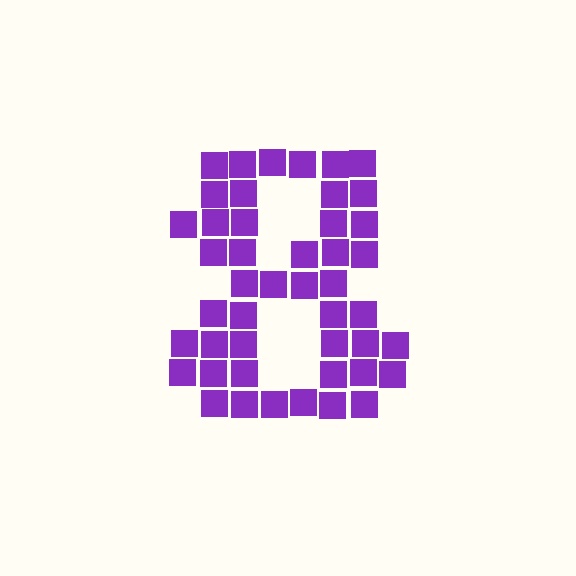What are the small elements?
The small elements are squares.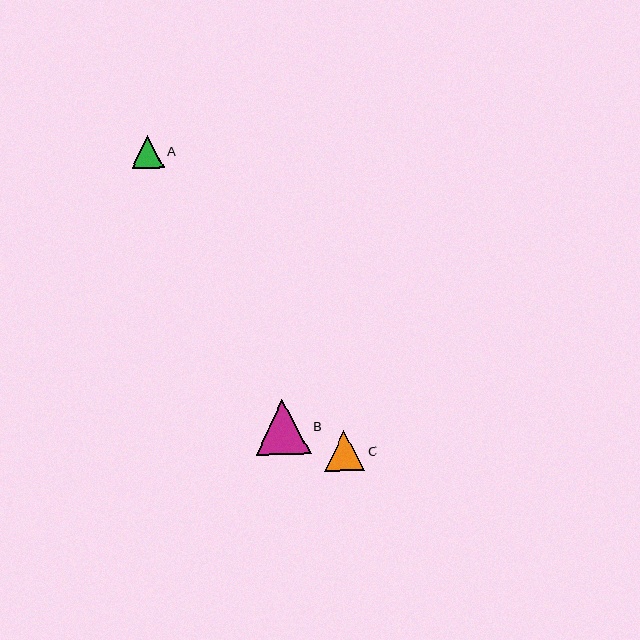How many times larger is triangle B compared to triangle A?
Triangle B is approximately 1.7 times the size of triangle A.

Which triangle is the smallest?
Triangle A is the smallest with a size of approximately 32 pixels.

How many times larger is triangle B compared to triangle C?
Triangle B is approximately 1.4 times the size of triangle C.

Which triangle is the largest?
Triangle B is the largest with a size of approximately 55 pixels.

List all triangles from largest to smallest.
From largest to smallest: B, C, A.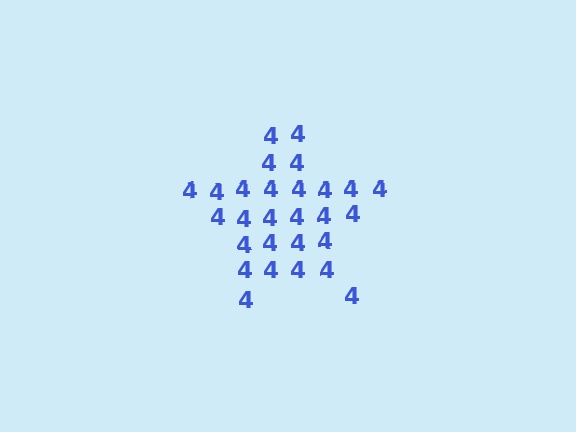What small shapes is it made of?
It is made of small digit 4's.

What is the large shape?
The large shape is a star.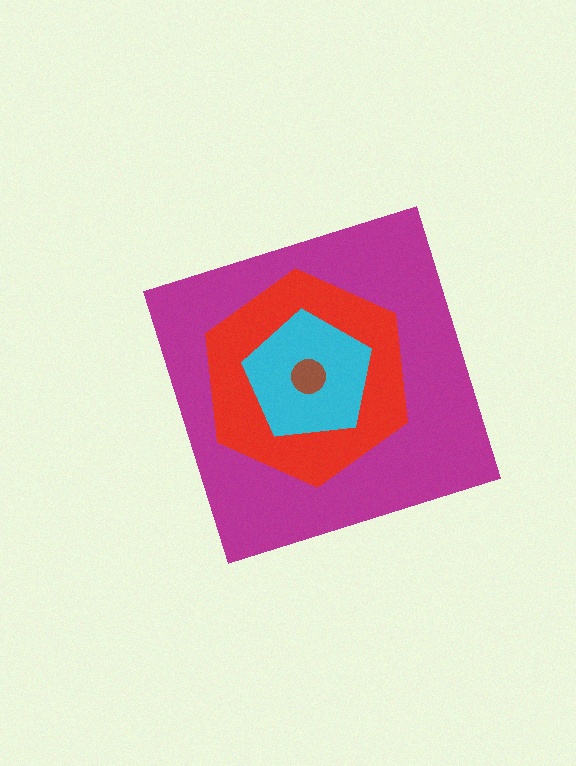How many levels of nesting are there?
4.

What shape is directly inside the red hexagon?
The cyan pentagon.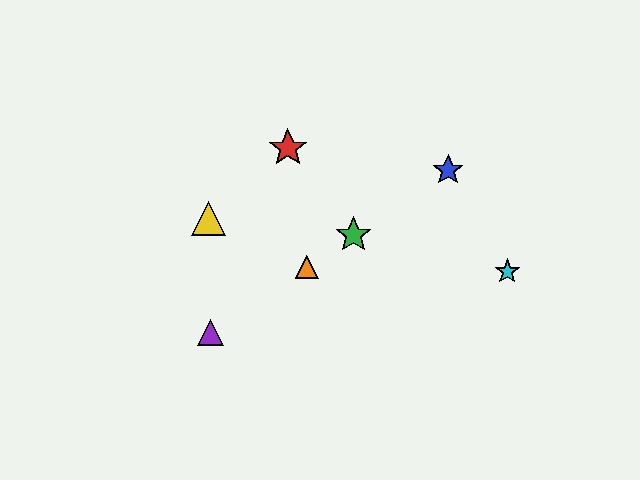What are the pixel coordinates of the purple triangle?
The purple triangle is at (211, 332).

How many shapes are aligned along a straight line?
4 shapes (the blue star, the green star, the purple triangle, the orange triangle) are aligned along a straight line.